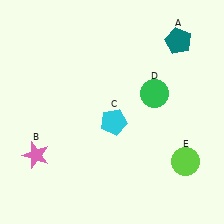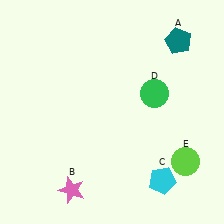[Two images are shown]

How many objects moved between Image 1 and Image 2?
2 objects moved between the two images.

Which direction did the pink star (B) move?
The pink star (B) moved right.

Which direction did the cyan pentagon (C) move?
The cyan pentagon (C) moved down.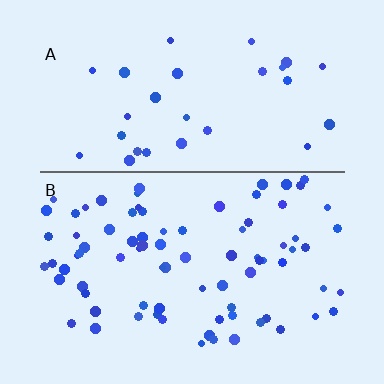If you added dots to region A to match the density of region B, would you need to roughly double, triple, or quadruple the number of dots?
Approximately triple.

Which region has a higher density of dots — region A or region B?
B (the bottom).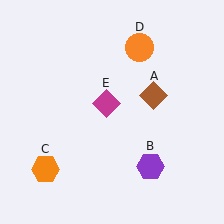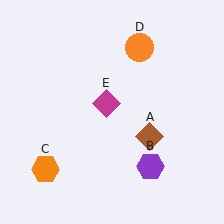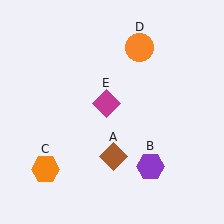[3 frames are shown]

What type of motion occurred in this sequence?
The brown diamond (object A) rotated clockwise around the center of the scene.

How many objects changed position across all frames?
1 object changed position: brown diamond (object A).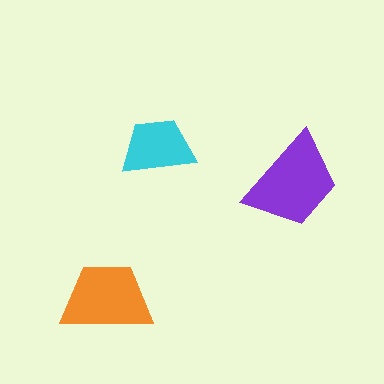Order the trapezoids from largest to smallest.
the purple one, the orange one, the cyan one.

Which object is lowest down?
The orange trapezoid is bottommost.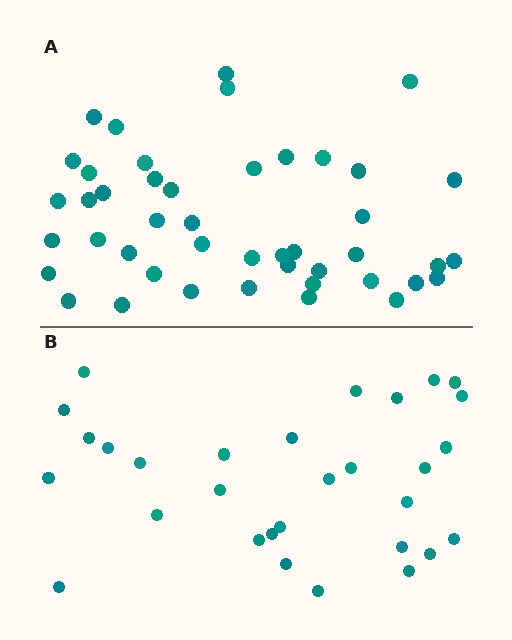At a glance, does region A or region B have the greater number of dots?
Region A (the top region) has more dots.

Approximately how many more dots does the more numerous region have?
Region A has approximately 15 more dots than region B.